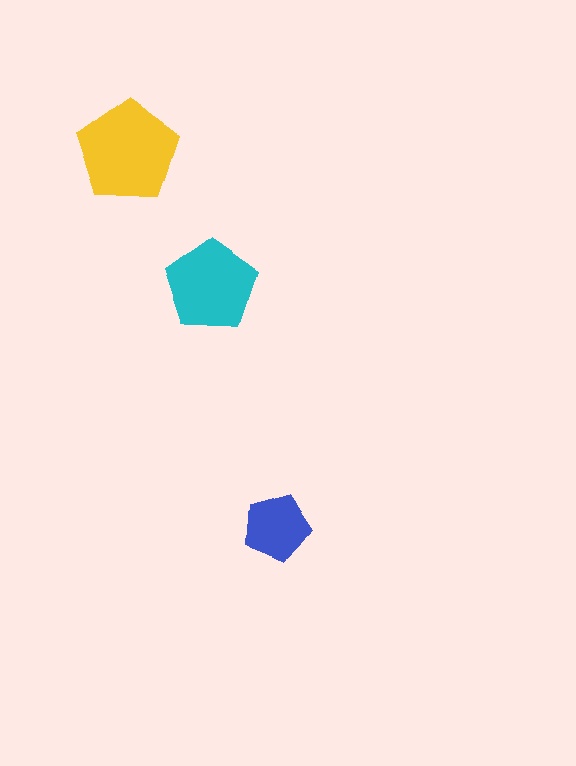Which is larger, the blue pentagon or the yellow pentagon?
The yellow one.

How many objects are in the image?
There are 3 objects in the image.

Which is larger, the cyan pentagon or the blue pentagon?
The cyan one.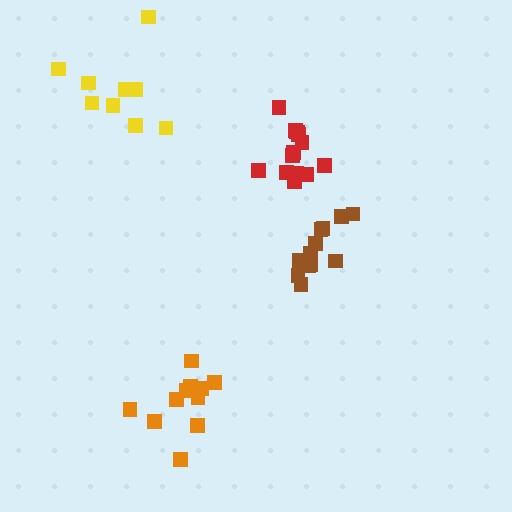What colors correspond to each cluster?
The clusters are colored: yellow, red, brown, orange.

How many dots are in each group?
Group 1: 9 dots, Group 2: 14 dots, Group 3: 12 dots, Group 4: 11 dots (46 total).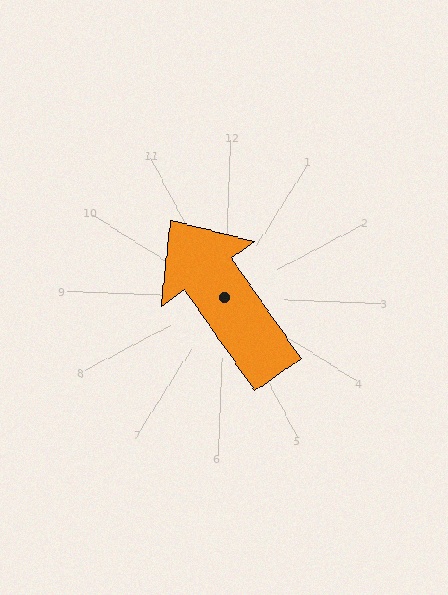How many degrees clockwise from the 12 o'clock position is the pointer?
Approximately 323 degrees.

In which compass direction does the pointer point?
Northwest.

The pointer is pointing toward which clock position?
Roughly 11 o'clock.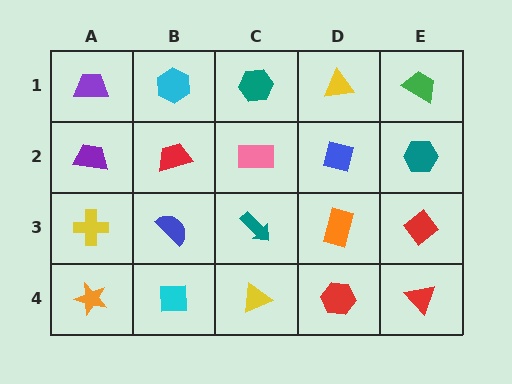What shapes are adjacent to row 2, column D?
A yellow triangle (row 1, column D), an orange rectangle (row 3, column D), a pink rectangle (row 2, column C), a teal hexagon (row 2, column E).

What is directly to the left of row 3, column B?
A yellow cross.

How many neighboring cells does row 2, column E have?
3.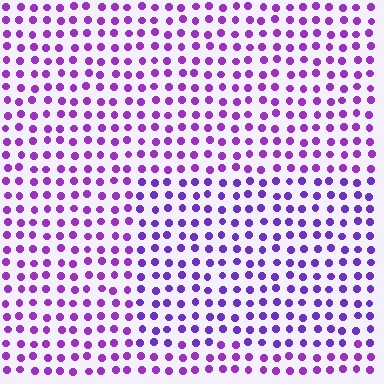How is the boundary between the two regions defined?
The boundary is defined purely by a slight shift in hue (about 20 degrees). Spacing, size, and orientation are identical on both sides.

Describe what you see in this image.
The image is filled with small purple elements in a uniform arrangement. A rectangle-shaped region is visible where the elements are tinted to a slightly different hue, forming a subtle color boundary.